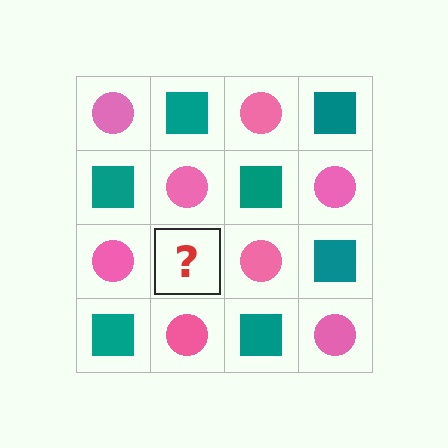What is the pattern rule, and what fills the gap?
The rule is that it alternates pink circle and teal square in a checkerboard pattern. The gap should be filled with a teal square.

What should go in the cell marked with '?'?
The missing cell should contain a teal square.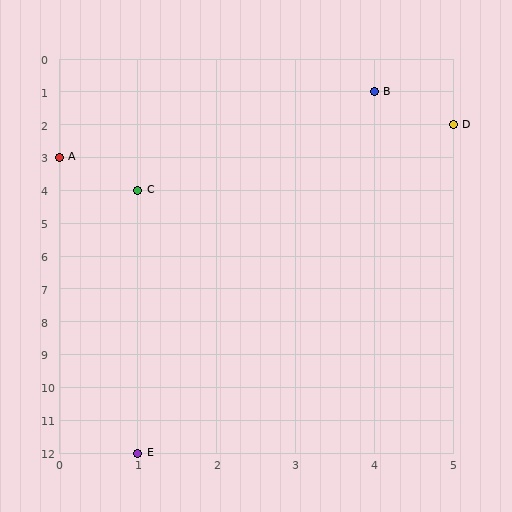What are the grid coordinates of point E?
Point E is at grid coordinates (1, 12).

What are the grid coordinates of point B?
Point B is at grid coordinates (4, 1).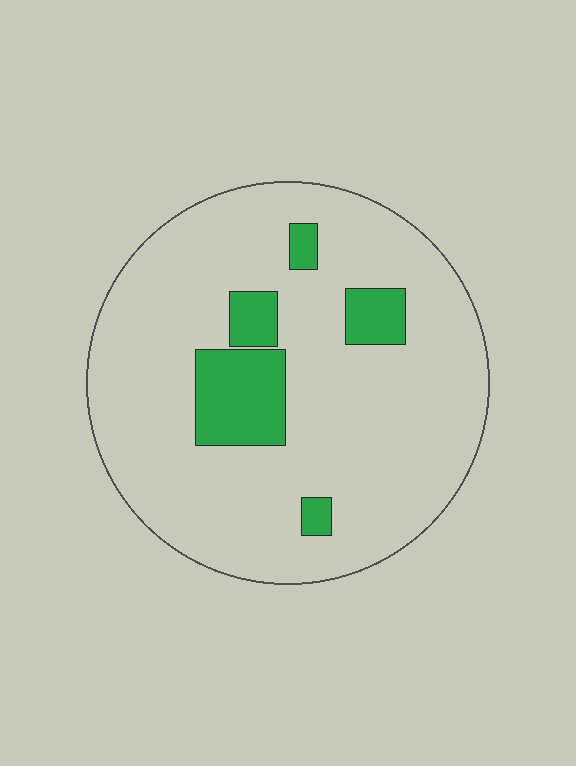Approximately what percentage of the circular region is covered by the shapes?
Approximately 15%.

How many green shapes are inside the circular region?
5.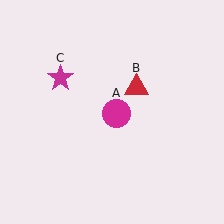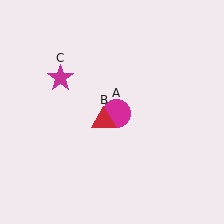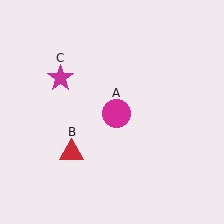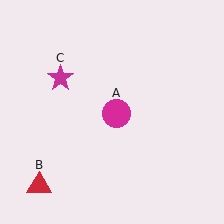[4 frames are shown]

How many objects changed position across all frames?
1 object changed position: red triangle (object B).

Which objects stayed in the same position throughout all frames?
Magenta circle (object A) and magenta star (object C) remained stationary.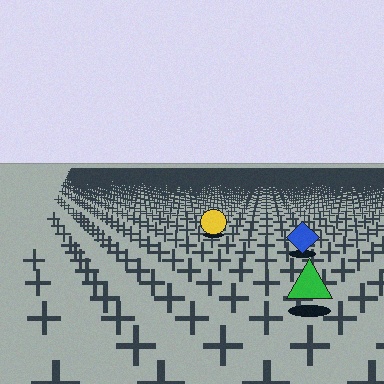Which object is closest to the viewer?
The green triangle is closest. The texture marks near it are larger and more spread out.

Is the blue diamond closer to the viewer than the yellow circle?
Yes. The blue diamond is closer — you can tell from the texture gradient: the ground texture is coarser near it.